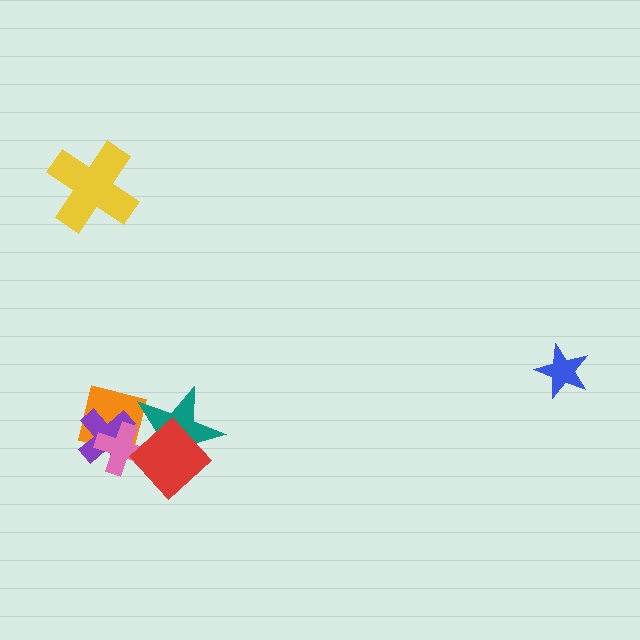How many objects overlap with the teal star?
4 objects overlap with the teal star.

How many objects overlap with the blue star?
0 objects overlap with the blue star.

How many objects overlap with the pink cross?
3 objects overlap with the pink cross.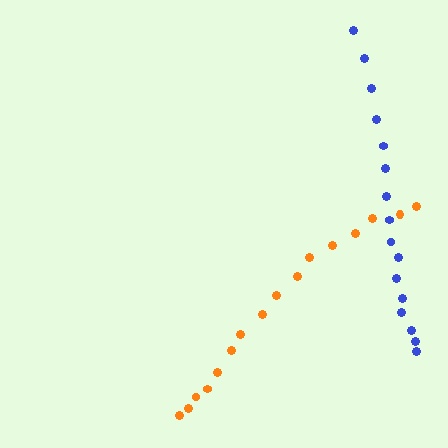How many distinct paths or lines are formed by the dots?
There are 2 distinct paths.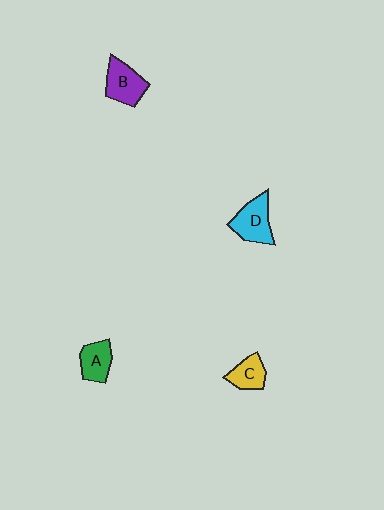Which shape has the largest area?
Shape D (cyan).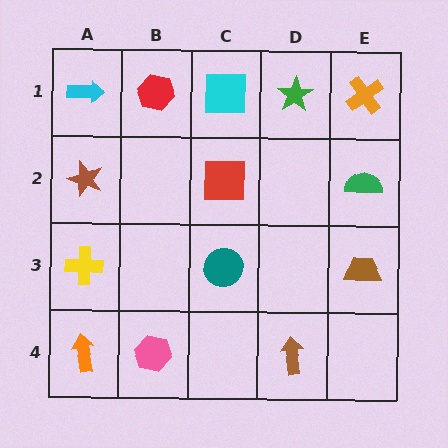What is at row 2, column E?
A green semicircle.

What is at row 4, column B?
A pink hexagon.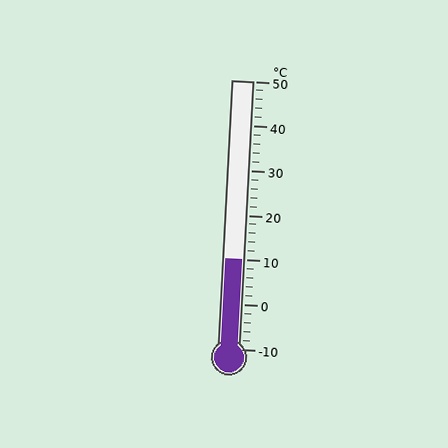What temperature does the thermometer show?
The thermometer shows approximately 10°C.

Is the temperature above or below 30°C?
The temperature is below 30°C.